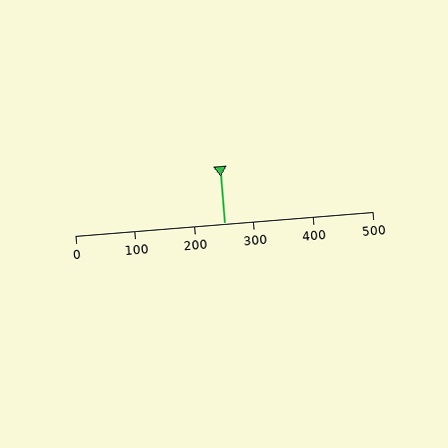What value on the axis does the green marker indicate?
The marker indicates approximately 250.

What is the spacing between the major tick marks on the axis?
The major ticks are spaced 100 apart.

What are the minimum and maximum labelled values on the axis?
The axis runs from 0 to 500.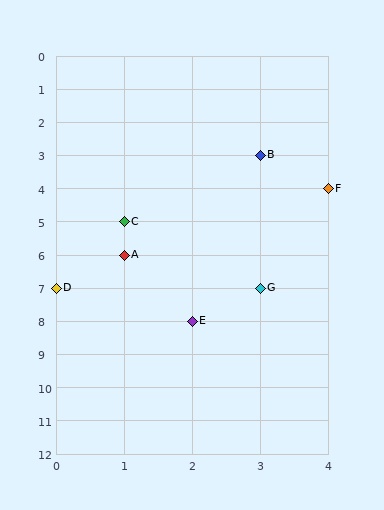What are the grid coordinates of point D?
Point D is at grid coordinates (0, 7).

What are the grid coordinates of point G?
Point G is at grid coordinates (3, 7).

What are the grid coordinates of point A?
Point A is at grid coordinates (1, 6).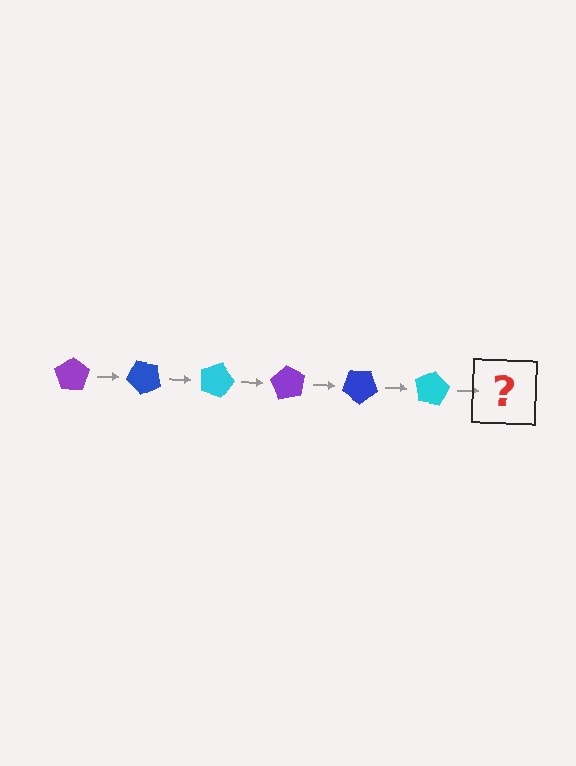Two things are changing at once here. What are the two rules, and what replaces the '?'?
The two rules are that it rotates 45 degrees each step and the color cycles through purple, blue, and cyan. The '?' should be a purple pentagon, rotated 270 degrees from the start.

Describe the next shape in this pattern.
It should be a purple pentagon, rotated 270 degrees from the start.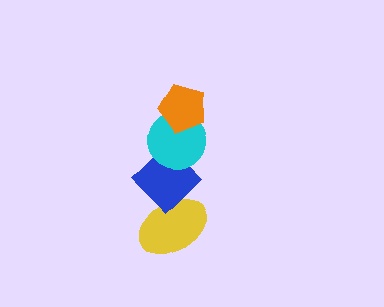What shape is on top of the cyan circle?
The orange pentagon is on top of the cyan circle.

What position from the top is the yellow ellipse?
The yellow ellipse is 4th from the top.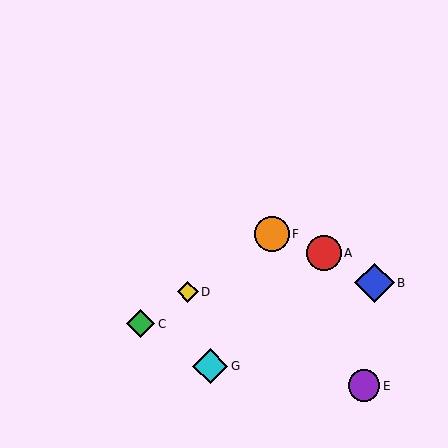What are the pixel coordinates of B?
Object B is at (375, 283).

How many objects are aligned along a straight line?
3 objects (C, D, F) are aligned along a straight line.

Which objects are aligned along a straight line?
Objects C, D, F are aligned along a straight line.